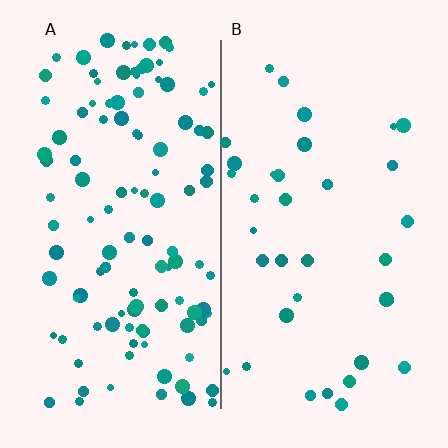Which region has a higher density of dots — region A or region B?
A (the left).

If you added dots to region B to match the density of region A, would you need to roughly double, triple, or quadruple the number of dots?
Approximately triple.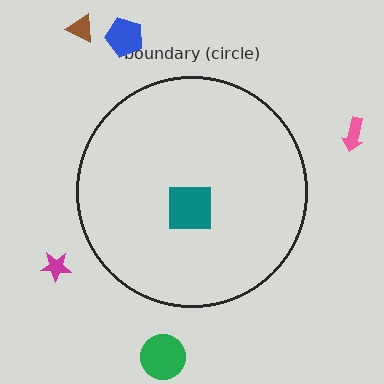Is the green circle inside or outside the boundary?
Outside.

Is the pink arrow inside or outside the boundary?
Outside.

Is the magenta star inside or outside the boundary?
Outside.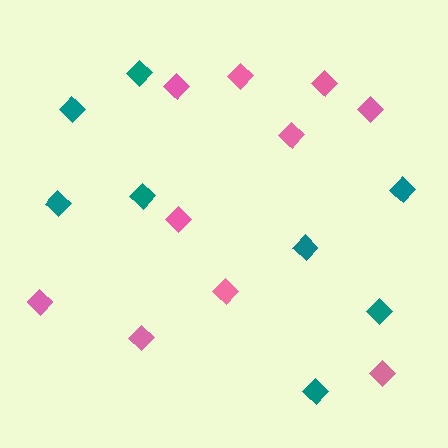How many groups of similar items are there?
There are 2 groups: one group of teal diamonds (8) and one group of pink diamonds (10).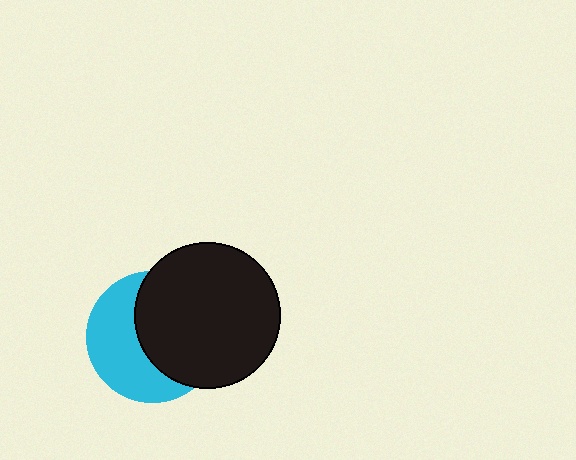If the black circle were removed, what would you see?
You would see the complete cyan circle.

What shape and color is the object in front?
The object in front is a black circle.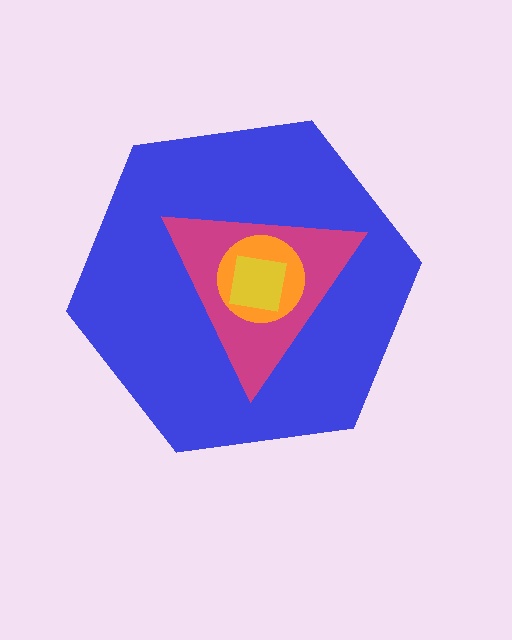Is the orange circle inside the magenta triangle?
Yes.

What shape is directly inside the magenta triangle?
The orange circle.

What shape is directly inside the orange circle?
The yellow square.